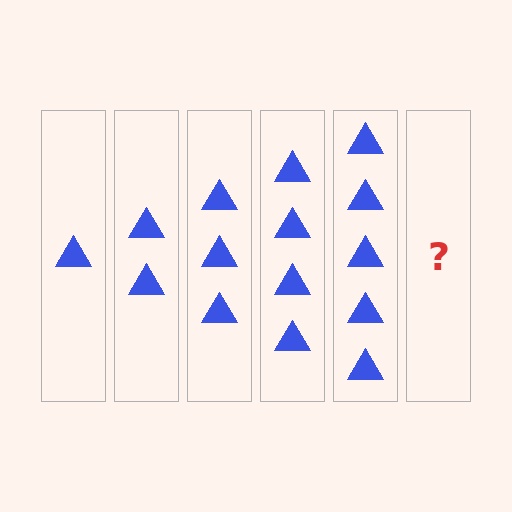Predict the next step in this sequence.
The next step is 6 triangles.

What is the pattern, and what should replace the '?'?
The pattern is that each step adds one more triangle. The '?' should be 6 triangles.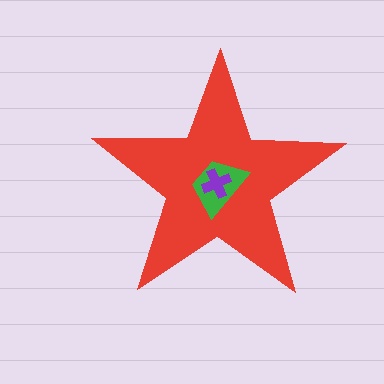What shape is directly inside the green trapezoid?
The purple cross.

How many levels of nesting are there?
3.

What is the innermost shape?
The purple cross.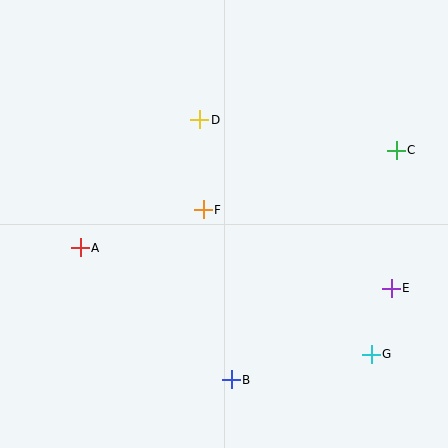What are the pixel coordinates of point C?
Point C is at (396, 150).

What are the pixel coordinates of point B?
Point B is at (231, 380).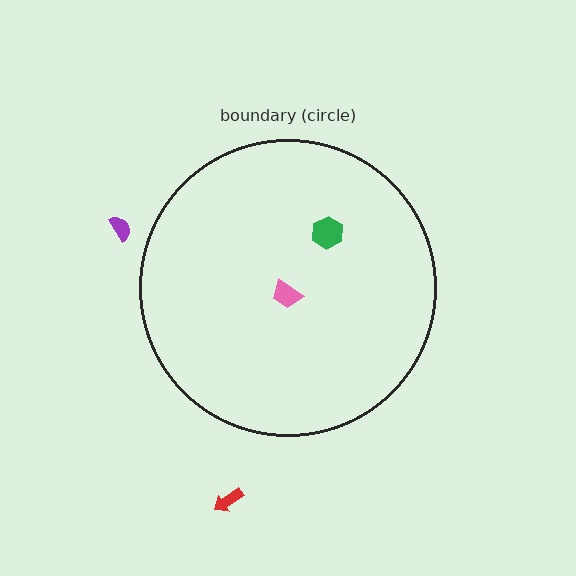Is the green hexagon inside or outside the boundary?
Inside.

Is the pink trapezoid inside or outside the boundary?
Inside.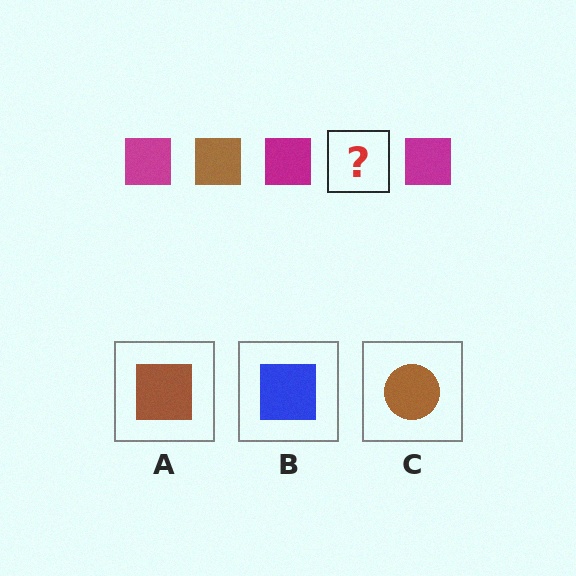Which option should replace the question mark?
Option A.